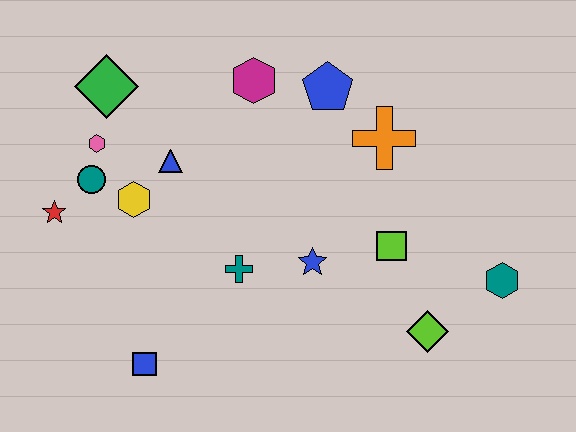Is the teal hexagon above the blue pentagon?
No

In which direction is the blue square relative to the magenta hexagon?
The blue square is below the magenta hexagon.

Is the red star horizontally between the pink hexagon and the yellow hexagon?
No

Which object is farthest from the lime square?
The red star is farthest from the lime square.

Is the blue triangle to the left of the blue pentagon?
Yes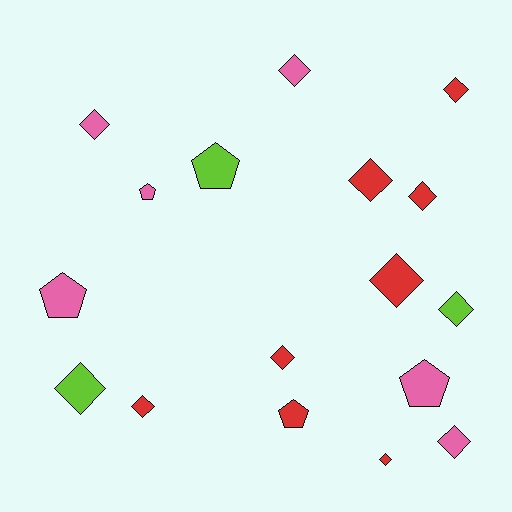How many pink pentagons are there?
There are 3 pink pentagons.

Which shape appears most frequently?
Diamond, with 12 objects.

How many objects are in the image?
There are 17 objects.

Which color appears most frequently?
Red, with 8 objects.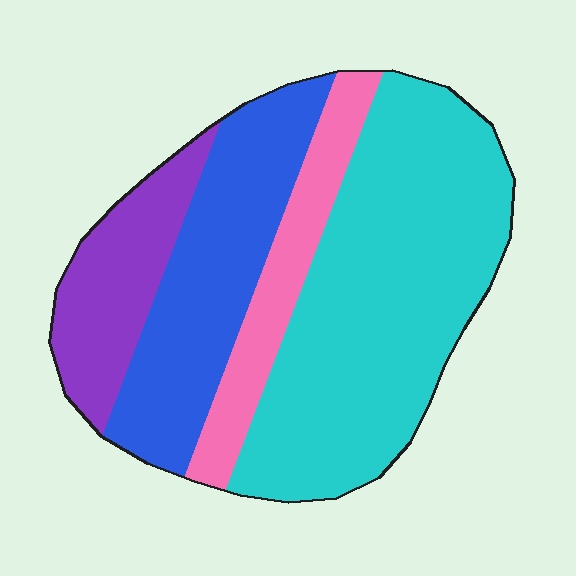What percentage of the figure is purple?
Purple covers 15% of the figure.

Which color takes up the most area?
Cyan, at roughly 45%.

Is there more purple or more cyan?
Cyan.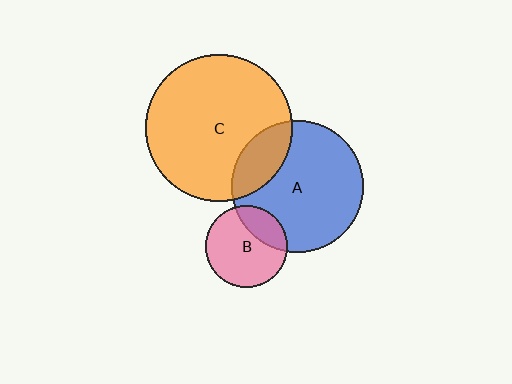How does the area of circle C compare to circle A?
Approximately 1.2 times.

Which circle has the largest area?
Circle C (orange).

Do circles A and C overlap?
Yes.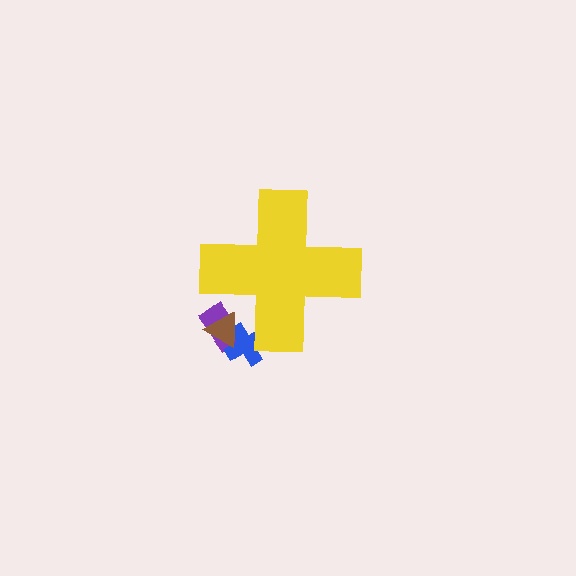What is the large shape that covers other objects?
A yellow cross.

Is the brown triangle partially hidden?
Yes, the brown triangle is partially hidden behind the yellow cross.